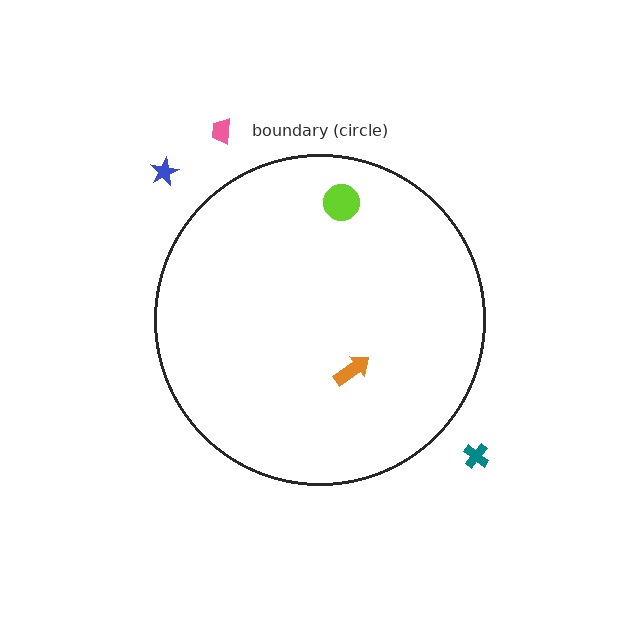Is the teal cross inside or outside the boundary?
Outside.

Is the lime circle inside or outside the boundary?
Inside.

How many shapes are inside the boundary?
2 inside, 3 outside.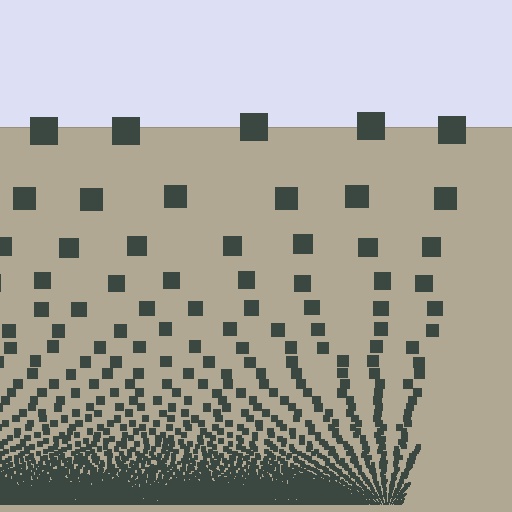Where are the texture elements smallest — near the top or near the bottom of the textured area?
Near the bottom.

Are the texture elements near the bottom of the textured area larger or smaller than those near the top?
Smaller. The gradient is inverted — elements near the bottom are smaller and denser.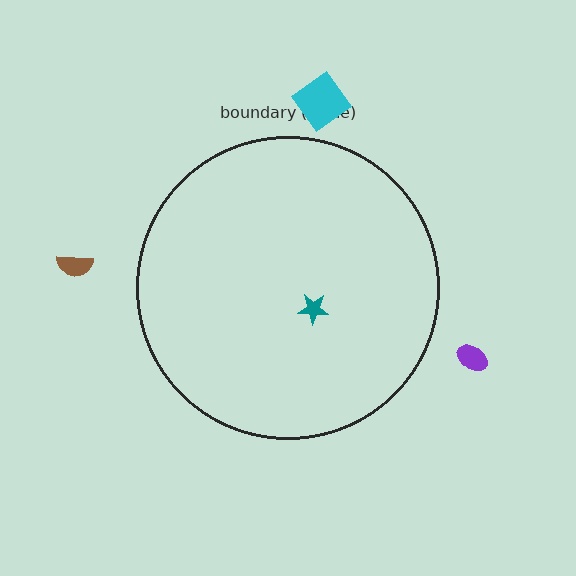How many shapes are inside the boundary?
1 inside, 3 outside.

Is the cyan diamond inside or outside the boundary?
Outside.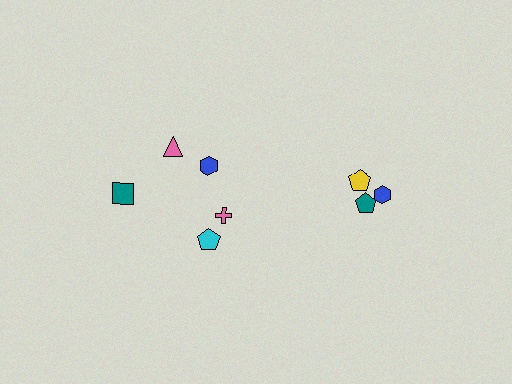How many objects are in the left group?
There are 5 objects.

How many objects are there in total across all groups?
There are 8 objects.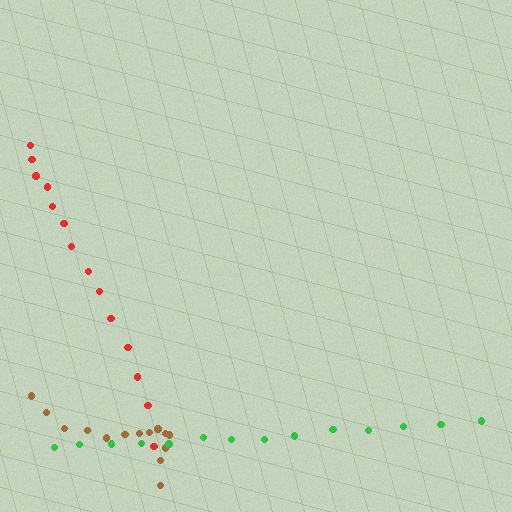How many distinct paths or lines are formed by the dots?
There are 3 distinct paths.